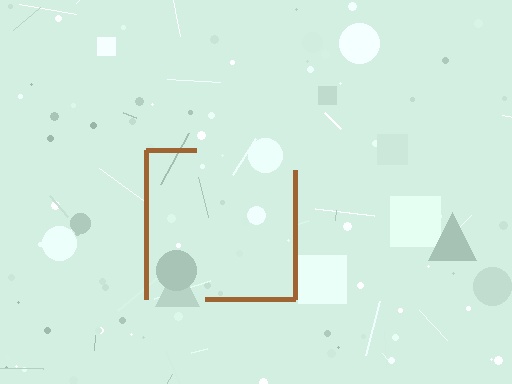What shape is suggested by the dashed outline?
The dashed outline suggests a square.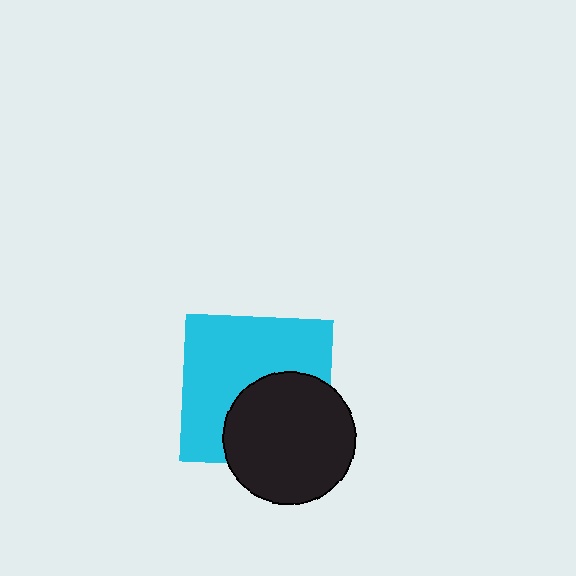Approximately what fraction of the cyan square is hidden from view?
Roughly 40% of the cyan square is hidden behind the black circle.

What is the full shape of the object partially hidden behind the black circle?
The partially hidden object is a cyan square.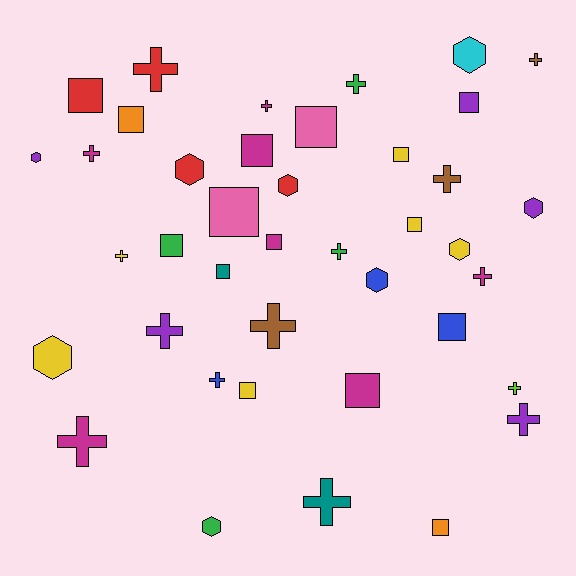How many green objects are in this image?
There are 4 green objects.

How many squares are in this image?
There are 15 squares.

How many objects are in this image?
There are 40 objects.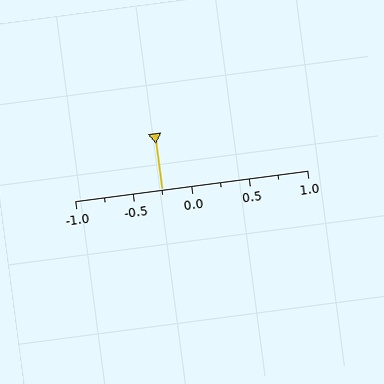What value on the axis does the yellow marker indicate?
The marker indicates approximately -0.25.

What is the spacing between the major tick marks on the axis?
The major ticks are spaced 0.5 apart.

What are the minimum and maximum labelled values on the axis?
The axis runs from -1.0 to 1.0.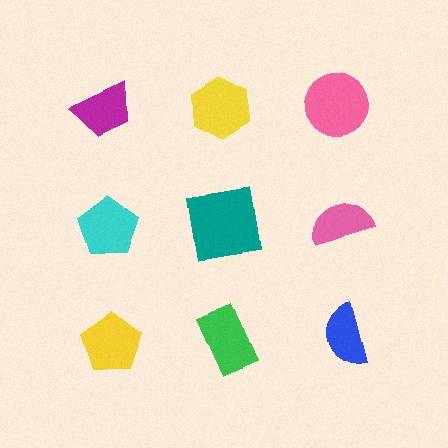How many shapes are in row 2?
3 shapes.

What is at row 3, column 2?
A green rectangle.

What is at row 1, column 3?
A pink circle.